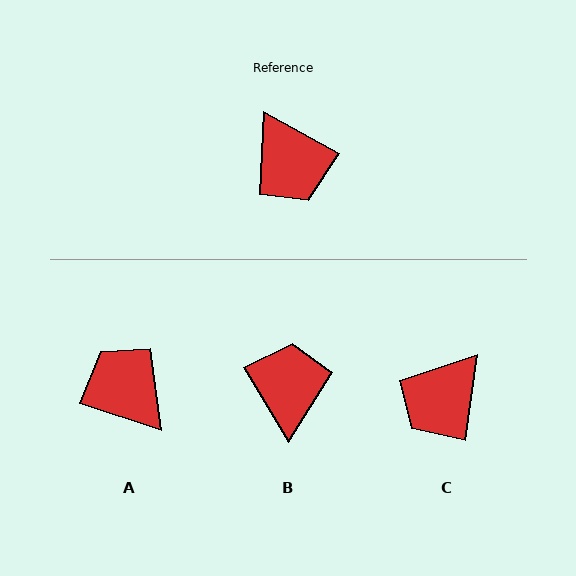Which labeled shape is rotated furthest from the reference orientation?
A, about 169 degrees away.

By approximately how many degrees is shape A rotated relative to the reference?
Approximately 169 degrees clockwise.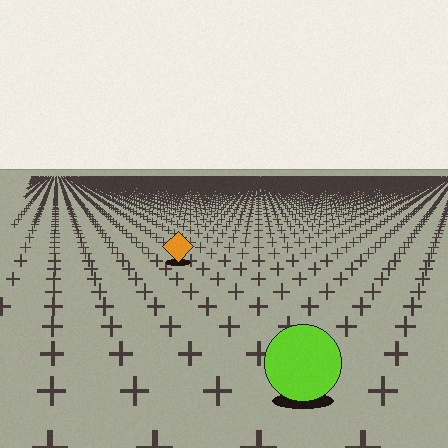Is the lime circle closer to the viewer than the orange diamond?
Yes. The lime circle is closer — you can tell from the texture gradient: the ground texture is coarser near it.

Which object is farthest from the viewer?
The orange diamond is farthest from the viewer. It appears smaller and the ground texture around it is denser.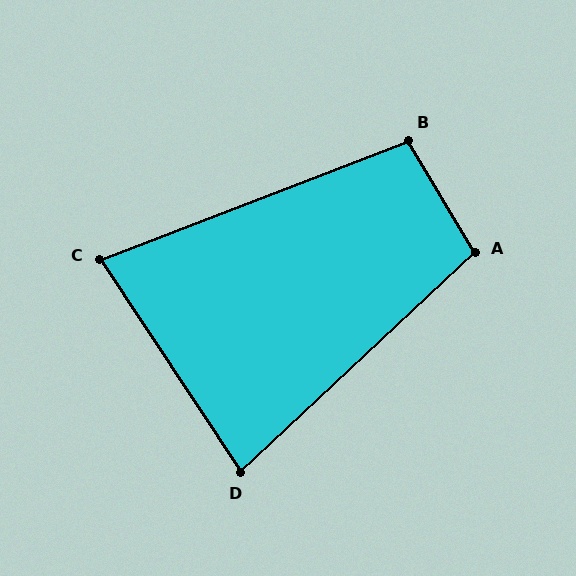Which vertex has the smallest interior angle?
C, at approximately 78 degrees.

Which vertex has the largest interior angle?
A, at approximately 102 degrees.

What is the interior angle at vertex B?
Approximately 100 degrees (obtuse).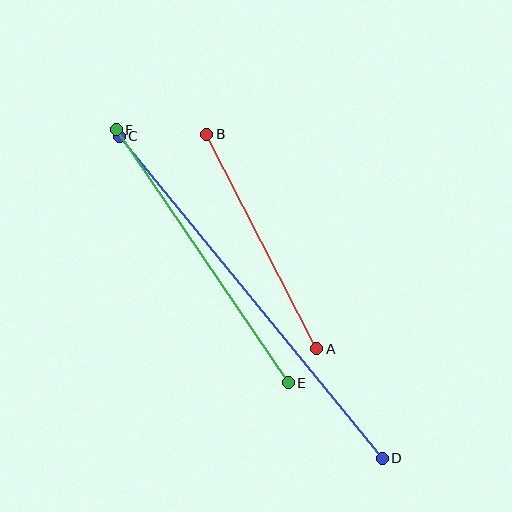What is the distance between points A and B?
The distance is approximately 241 pixels.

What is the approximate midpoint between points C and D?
The midpoint is at approximately (251, 297) pixels.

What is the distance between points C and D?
The distance is approximately 416 pixels.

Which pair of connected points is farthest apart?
Points C and D are farthest apart.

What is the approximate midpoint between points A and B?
The midpoint is at approximately (262, 241) pixels.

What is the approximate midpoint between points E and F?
The midpoint is at approximately (202, 256) pixels.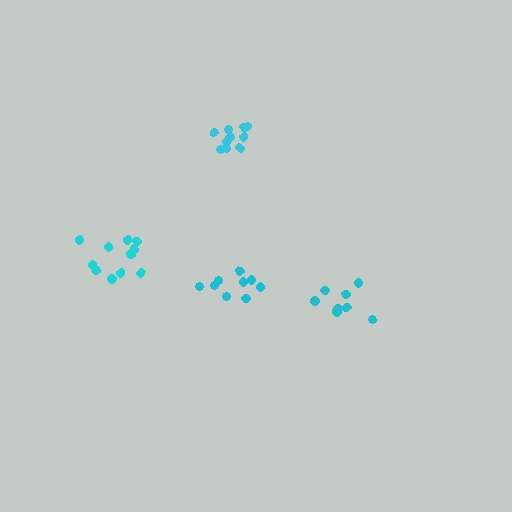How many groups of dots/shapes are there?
There are 4 groups.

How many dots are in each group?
Group 1: 10 dots, Group 2: 8 dots, Group 3: 9 dots, Group 4: 11 dots (38 total).